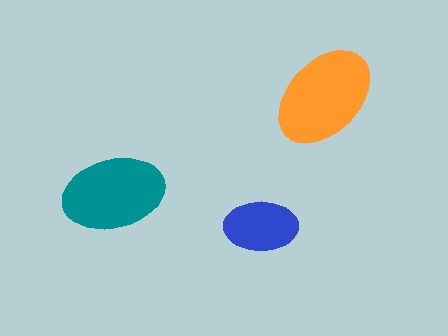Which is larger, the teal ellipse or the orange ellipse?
The orange one.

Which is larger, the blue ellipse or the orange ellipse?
The orange one.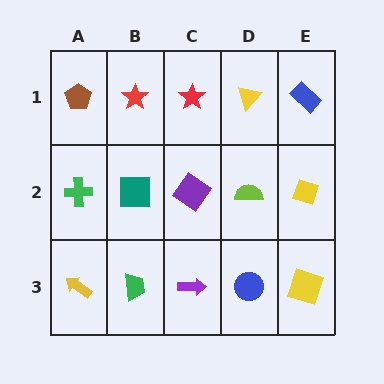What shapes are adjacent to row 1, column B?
A teal square (row 2, column B), a brown pentagon (row 1, column A), a red star (row 1, column C).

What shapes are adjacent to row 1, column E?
A yellow diamond (row 2, column E), a yellow triangle (row 1, column D).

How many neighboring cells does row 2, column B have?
4.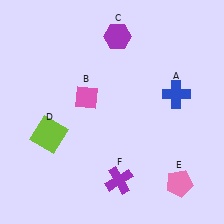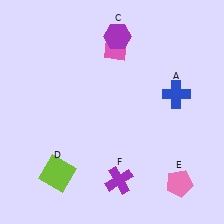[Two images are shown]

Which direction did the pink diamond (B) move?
The pink diamond (B) moved up.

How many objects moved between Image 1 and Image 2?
2 objects moved between the two images.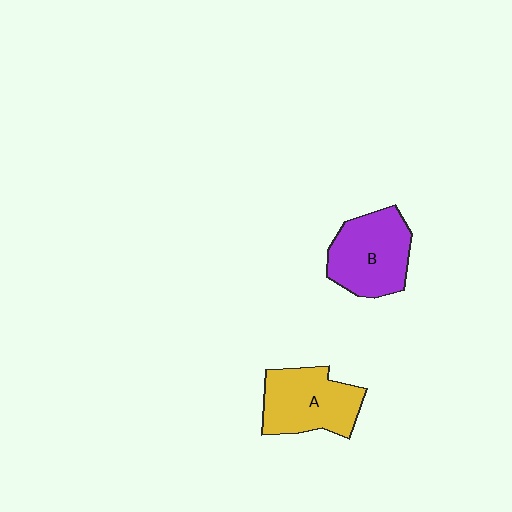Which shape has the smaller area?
Shape A (yellow).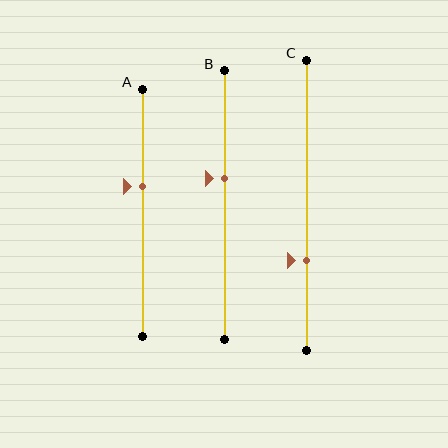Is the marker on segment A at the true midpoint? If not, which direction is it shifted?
No, the marker on segment A is shifted upward by about 11% of the segment length.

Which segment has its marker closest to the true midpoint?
Segment B has its marker closest to the true midpoint.